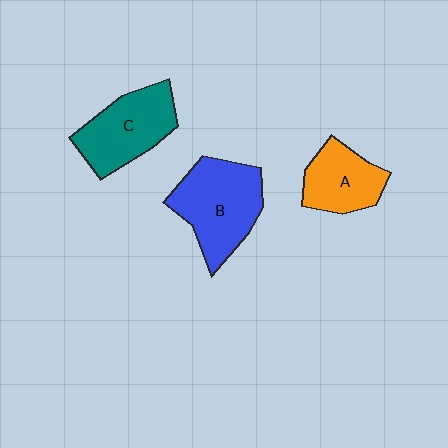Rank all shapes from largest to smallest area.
From largest to smallest: B (blue), C (teal), A (orange).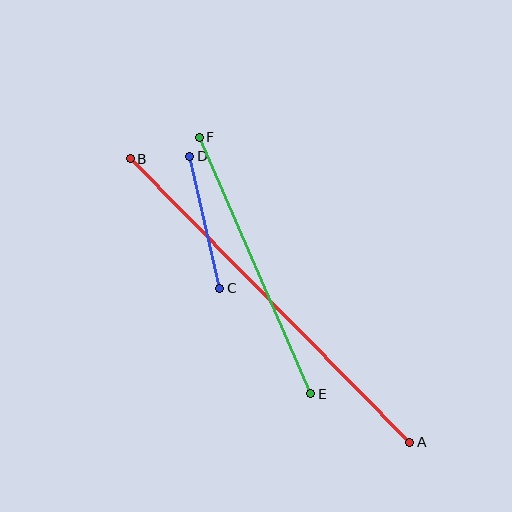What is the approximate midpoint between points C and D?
The midpoint is at approximately (205, 222) pixels.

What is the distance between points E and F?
The distance is approximately 280 pixels.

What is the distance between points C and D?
The distance is approximately 135 pixels.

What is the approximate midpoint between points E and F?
The midpoint is at approximately (255, 266) pixels.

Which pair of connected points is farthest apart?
Points A and B are farthest apart.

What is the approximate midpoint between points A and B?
The midpoint is at approximately (270, 301) pixels.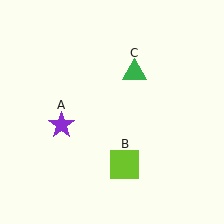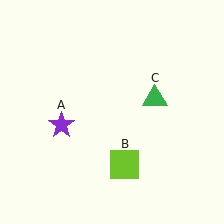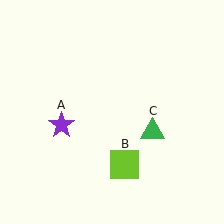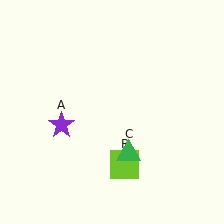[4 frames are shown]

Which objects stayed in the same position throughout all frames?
Purple star (object A) and lime square (object B) remained stationary.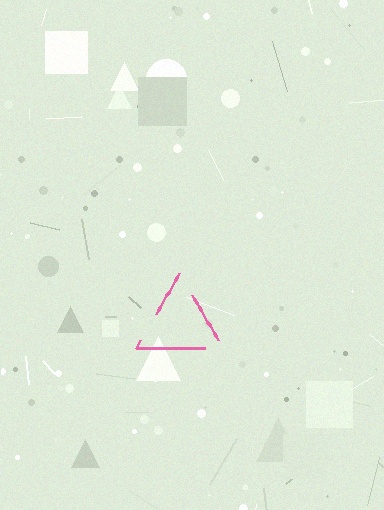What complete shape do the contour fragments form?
The contour fragments form a triangle.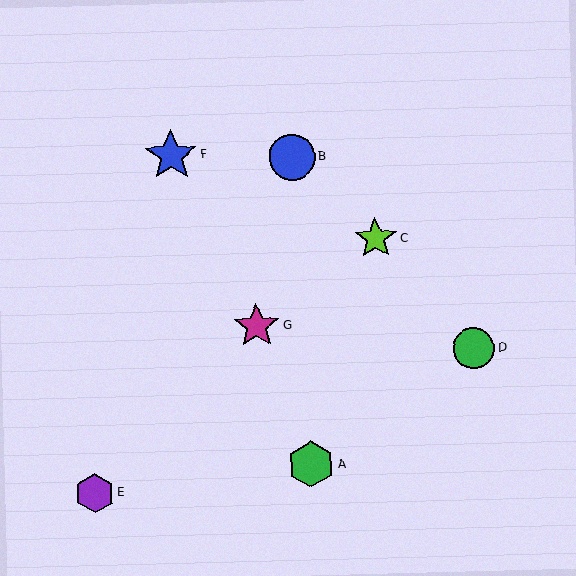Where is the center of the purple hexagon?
The center of the purple hexagon is at (95, 493).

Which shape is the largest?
The blue star (labeled F) is the largest.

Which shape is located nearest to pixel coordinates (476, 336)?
The green circle (labeled D) at (474, 348) is nearest to that location.